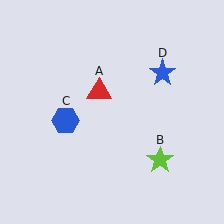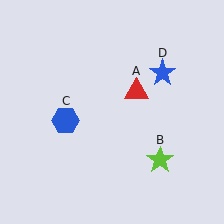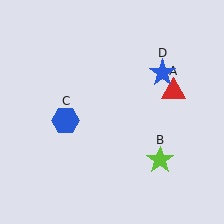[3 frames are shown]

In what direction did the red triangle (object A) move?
The red triangle (object A) moved right.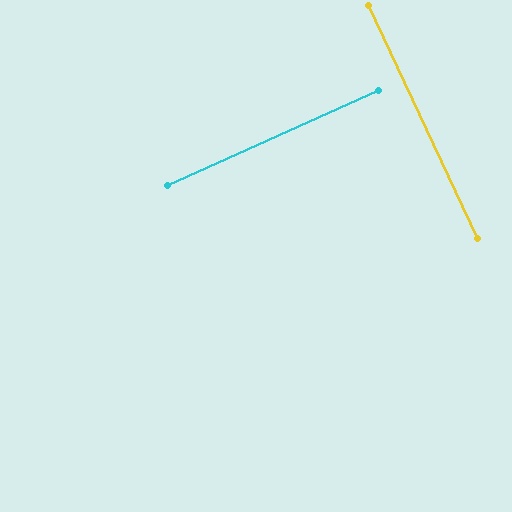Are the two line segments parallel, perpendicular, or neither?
Perpendicular — they meet at approximately 89°.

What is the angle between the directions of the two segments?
Approximately 89 degrees.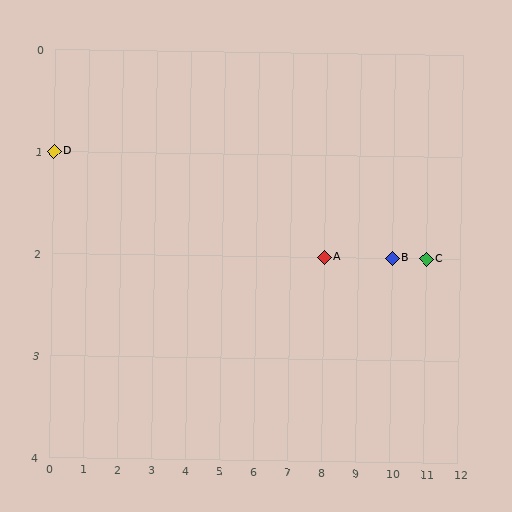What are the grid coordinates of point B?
Point B is at grid coordinates (10, 2).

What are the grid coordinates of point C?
Point C is at grid coordinates (11, 2).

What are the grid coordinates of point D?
Point D is at grid coordinates (0, 1).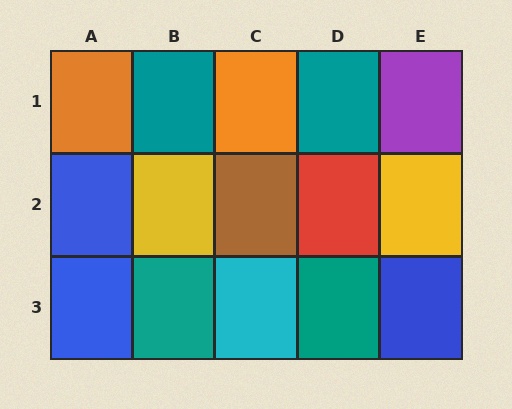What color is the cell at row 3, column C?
Cyan.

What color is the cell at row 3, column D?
Teal.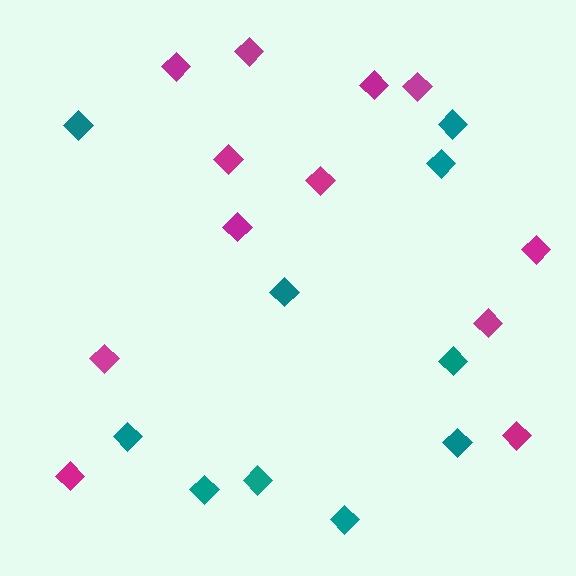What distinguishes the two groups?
There are 2 groups: one group of magenta diamonds (12) and one group of teal diamonds (10).